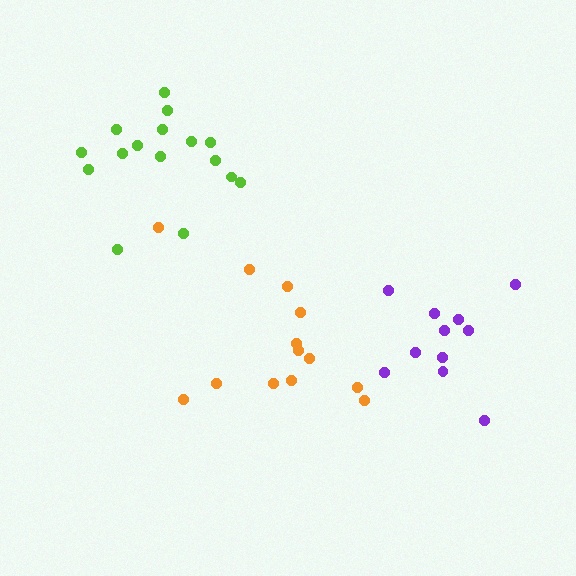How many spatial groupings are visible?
There are 3 spatial groupings.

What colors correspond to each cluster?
The clusters are colored: lime, orange, purple.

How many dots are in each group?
Group 1: 16 dots, Group 2: 13 dots, Group 3: 11 dots (40 total).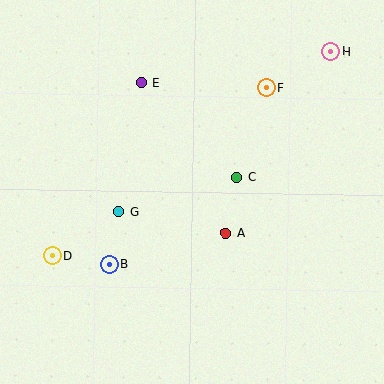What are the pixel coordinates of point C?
Point C is at (237, 177).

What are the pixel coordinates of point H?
Point H is at (331, 52).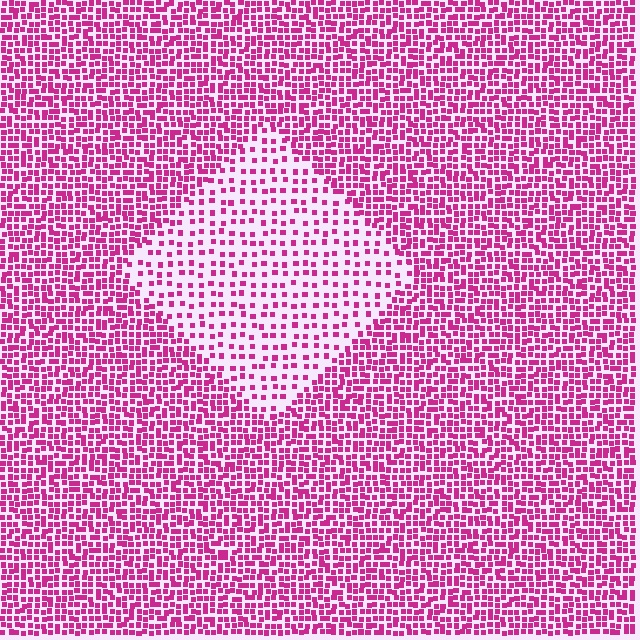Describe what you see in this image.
The image contains small magenta elements arranged at two different densities. A diamond-shaped region is visible where the elements are less densely packed than the surrounding area.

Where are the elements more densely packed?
The elements are more densely packed outside the diamond boundary.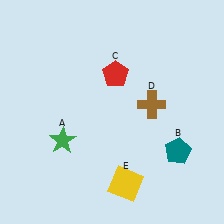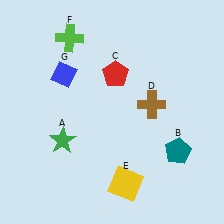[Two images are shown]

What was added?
A lime cross (F), a blue diamond (G) were added in Image 2.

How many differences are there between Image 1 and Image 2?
There are 2 differences between the two images.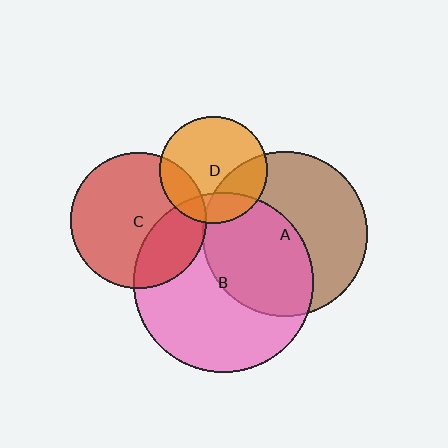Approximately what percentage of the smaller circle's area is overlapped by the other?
Approximately 50%.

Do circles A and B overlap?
Yes.